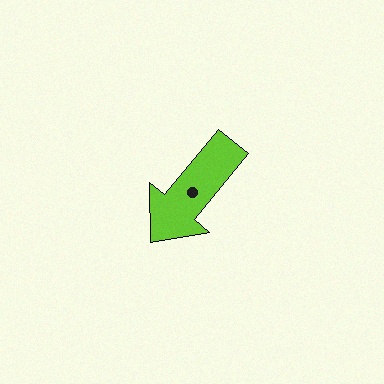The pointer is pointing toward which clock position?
Roughly 7 o'clock.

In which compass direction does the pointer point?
Southwest.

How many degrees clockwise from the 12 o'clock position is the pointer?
Approximately 219 degrees.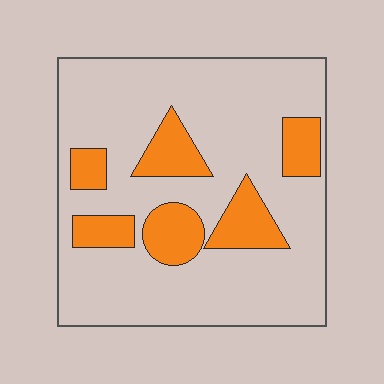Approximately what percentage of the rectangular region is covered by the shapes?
Approximately 20%.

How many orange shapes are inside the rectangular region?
6.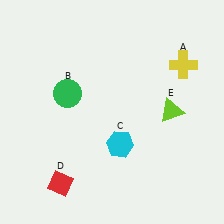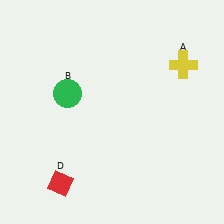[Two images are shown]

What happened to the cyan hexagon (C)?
The cyan hexagon (C) was removed in Image 2. It was in the bottom-right area of Image 1.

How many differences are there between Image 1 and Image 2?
There are 2 differences between the two images.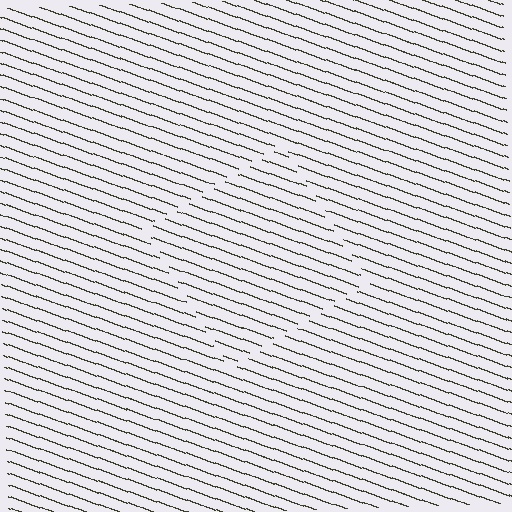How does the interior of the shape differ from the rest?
The interior of the shape contains the same grating, shifted by half a period — the contour is defined by the phase discontinuity where line-ends from the inner and outer gratings abut.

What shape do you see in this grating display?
An illusory square. The interior of the shape contains the same grating, shifted by half a period — the contour is defined by the phase discontinuity where line-ends from the inner and outer gratings abut.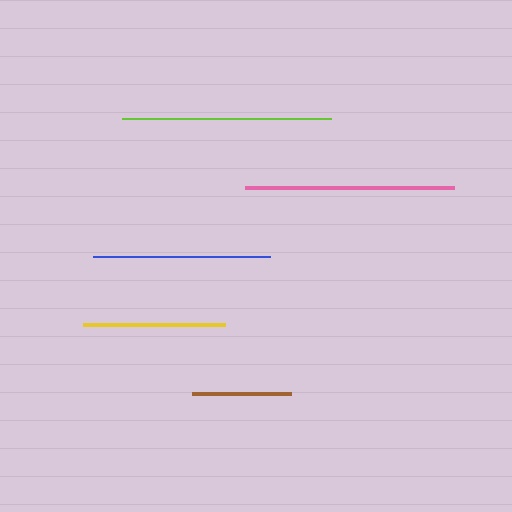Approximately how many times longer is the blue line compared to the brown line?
The blue line is approximately 1.8 times the length of the brown line.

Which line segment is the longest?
The lime line is the longest at approximately 210 pixels.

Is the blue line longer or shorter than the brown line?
The blue line is longer than the brown line.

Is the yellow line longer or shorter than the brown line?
The yellow line is longer than the brown line.